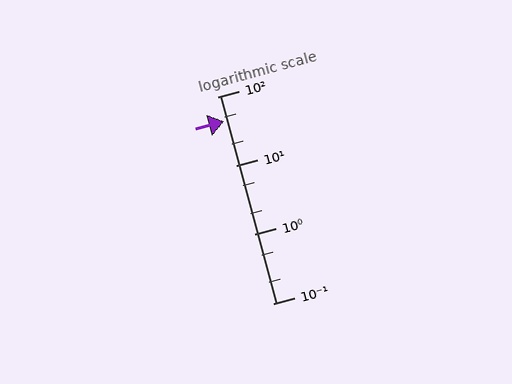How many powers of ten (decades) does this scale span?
The scale spans 3 decades, from 0.1 to 100.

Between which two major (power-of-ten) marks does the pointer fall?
The pointer is between 10 and 100.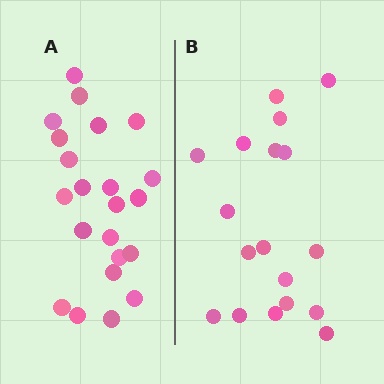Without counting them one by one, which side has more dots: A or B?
Region A (the left region) has more dots.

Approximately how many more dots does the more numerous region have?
Region A has about 4 more dots than region B.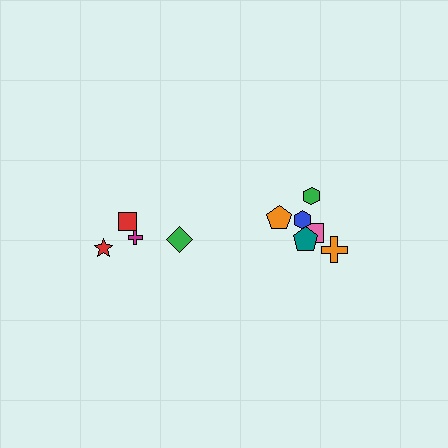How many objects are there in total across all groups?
There are 10 objects.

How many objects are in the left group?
There are 4 objects.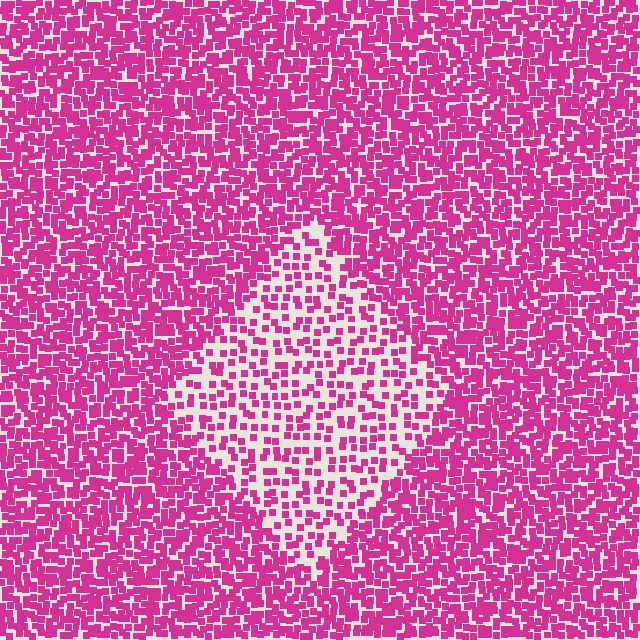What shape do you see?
I see a diamond.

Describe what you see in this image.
The image contains small magenta elements arranged at two different densities. A diamond-shaped region is visible where the elements are less densely packed than the surrounding area.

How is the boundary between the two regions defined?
The boundary is defined by a change in element density (approximately 2.2x ratio). All elements are the same color, size, and shape.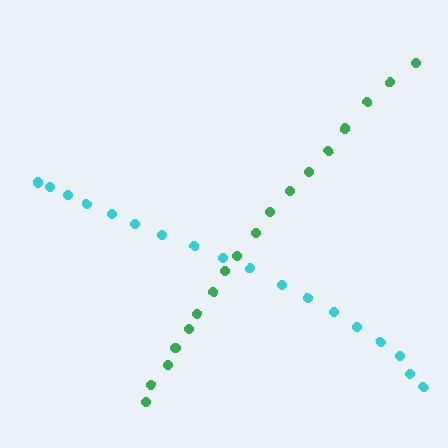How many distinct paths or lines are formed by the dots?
There are 2 distinct paths.